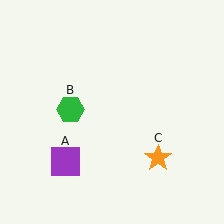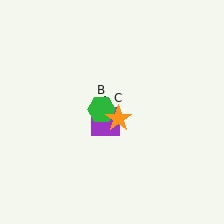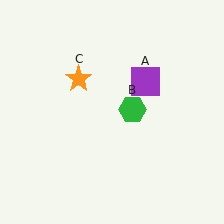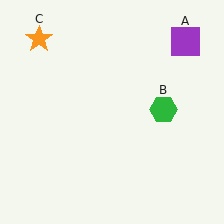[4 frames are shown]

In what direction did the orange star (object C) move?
The orange star (object C) moved up and to the left.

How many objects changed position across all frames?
3 objects changed position: purple square (object A), green hexagon (object B), orange star (object C).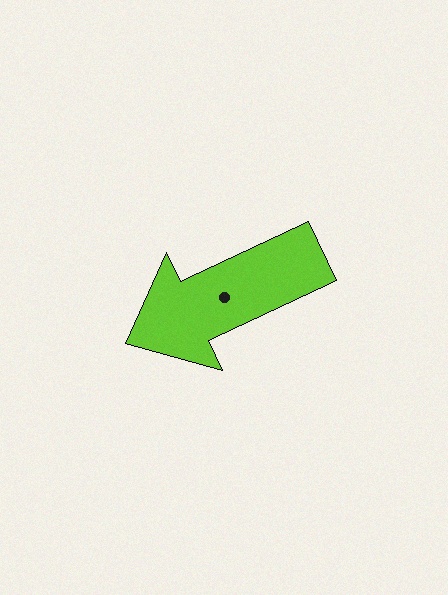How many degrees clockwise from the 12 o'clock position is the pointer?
Approximately 245 degrees.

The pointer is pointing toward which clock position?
Roughly 8 o'clock.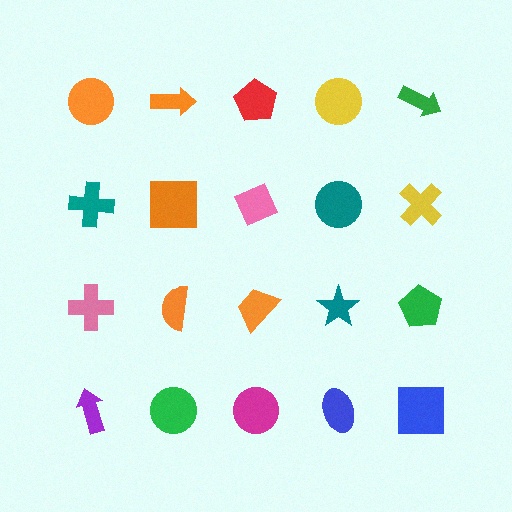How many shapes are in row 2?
5 shapes.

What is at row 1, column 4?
A yellow circle.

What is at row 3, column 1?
A pink cross.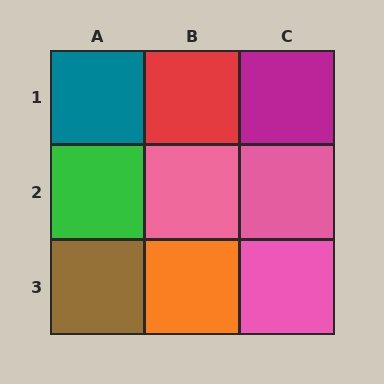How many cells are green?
1 cell is green.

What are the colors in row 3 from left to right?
Brown, orange, pink.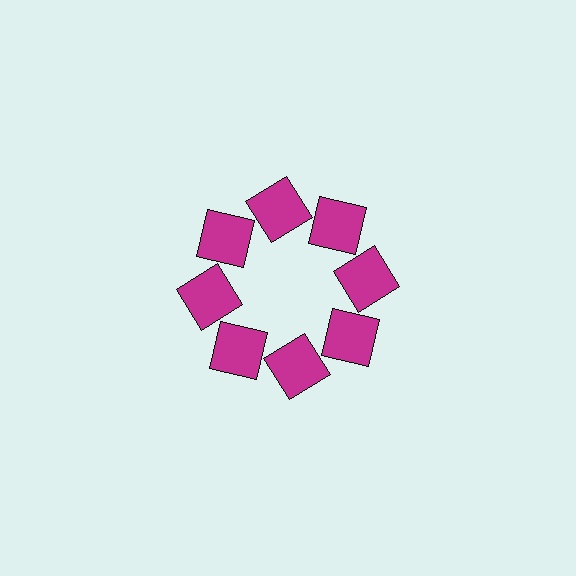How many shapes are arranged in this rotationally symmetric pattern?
There are 8 shapes, arranged in 8 groups of 1.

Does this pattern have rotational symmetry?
Yes, this pattern has 8-fold rotational symmetry. It looks the same after rotating 45 degrees around the center.